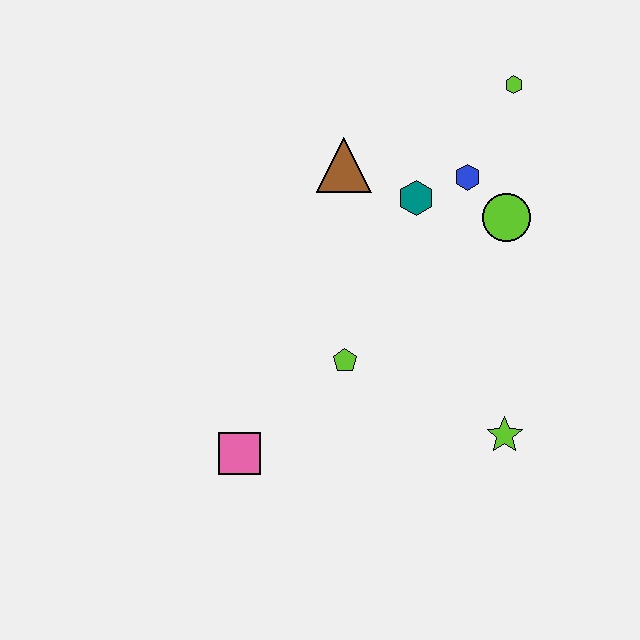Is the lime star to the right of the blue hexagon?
Yes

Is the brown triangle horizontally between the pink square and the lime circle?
Yes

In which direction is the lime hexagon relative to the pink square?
The lime hexagon is above the pink square.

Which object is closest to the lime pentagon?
The pink square is closest to the lime pentagon.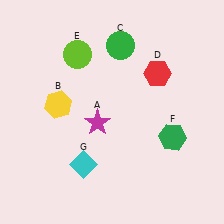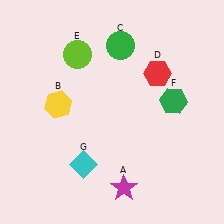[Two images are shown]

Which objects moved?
The objects that moved are: the magenta star (A), the green hexagon (F).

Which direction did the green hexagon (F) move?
The green hexagon (F) moved up.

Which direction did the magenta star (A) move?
The magenta star (A) moved down.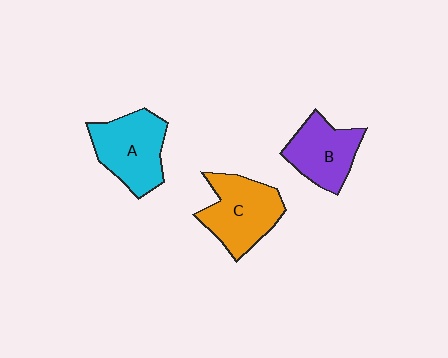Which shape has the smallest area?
Shape B (purple).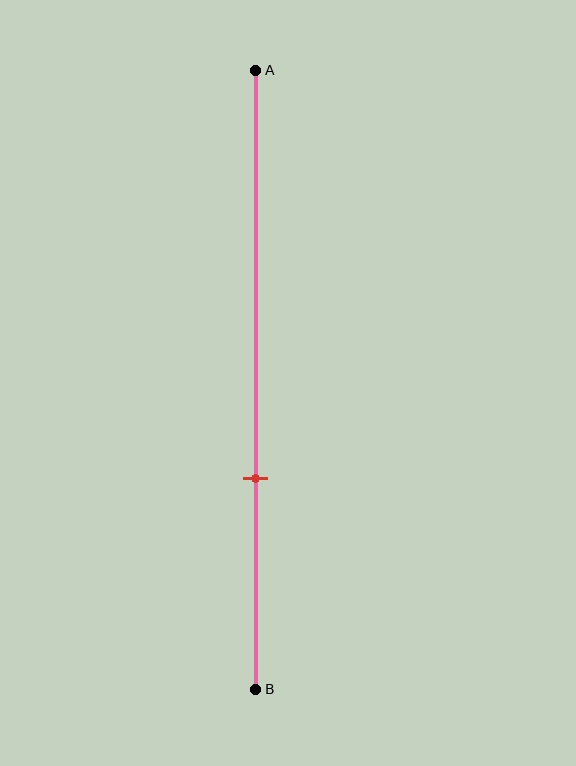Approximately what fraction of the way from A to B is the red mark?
The red mark is approximately 65% of the way from A to B.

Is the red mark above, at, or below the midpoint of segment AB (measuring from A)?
The red mark is below the midpoint of segment AB.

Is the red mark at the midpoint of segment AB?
No, the mark is at about 65% from A, not at the 50% midpoint.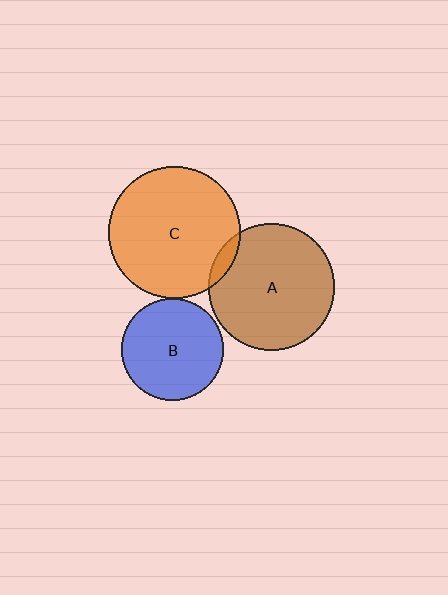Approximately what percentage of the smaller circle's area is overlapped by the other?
Approximately 5%.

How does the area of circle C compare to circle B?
Approximately 1.7 times.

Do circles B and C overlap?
Yes.